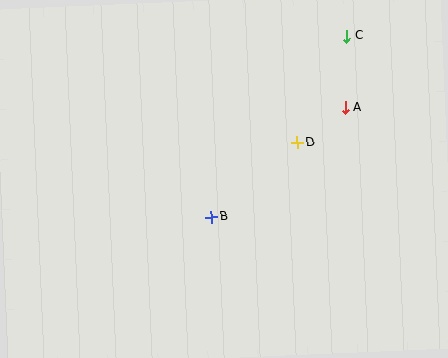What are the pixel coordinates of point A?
Point A is at (345, 108).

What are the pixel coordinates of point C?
Point C is at (347, 36).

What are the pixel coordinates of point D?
Point D is at (297, 143).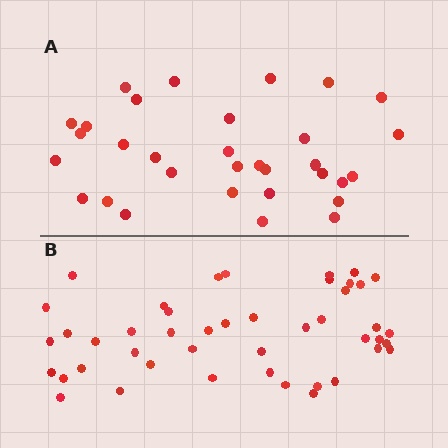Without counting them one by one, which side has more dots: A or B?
Region B (the bottom region) has more dots.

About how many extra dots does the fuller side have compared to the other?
Region B has approximately 15 more dots than region A.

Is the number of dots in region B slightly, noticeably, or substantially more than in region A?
Region B has noticeably more, but not dramatically so. The ratio is roughly 1.4 to 1.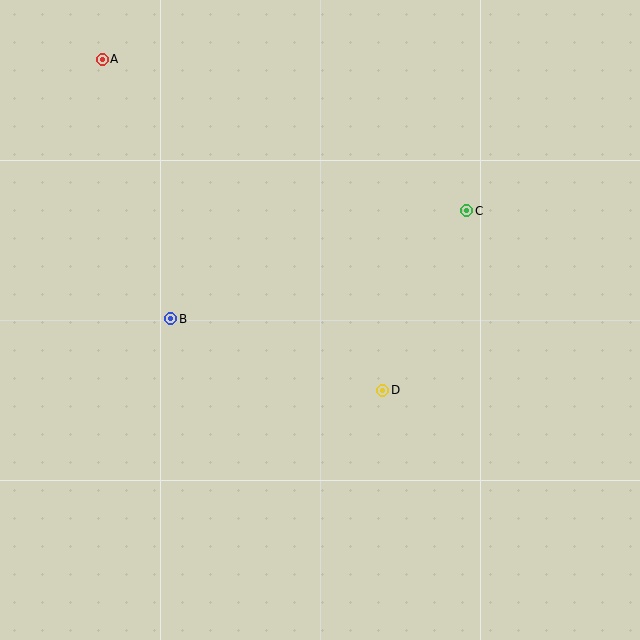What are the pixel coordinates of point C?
Point C is at (467, 211).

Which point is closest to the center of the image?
Point D at (383, 390) is closest to the center.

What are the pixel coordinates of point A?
Point A is at (102, 59).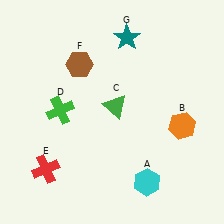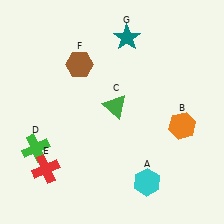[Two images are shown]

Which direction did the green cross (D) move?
The green cross (D) moved down.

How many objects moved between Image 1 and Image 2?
1 object moved between the two images.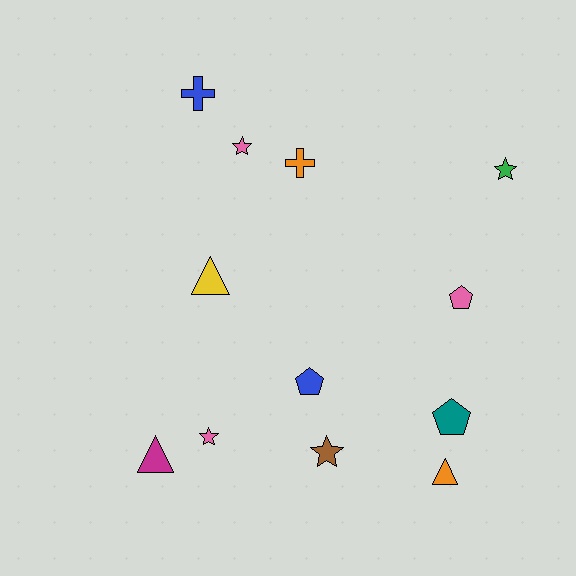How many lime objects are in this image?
There are no lime objects.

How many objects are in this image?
There are 12 objects.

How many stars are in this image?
There are 4 stars.